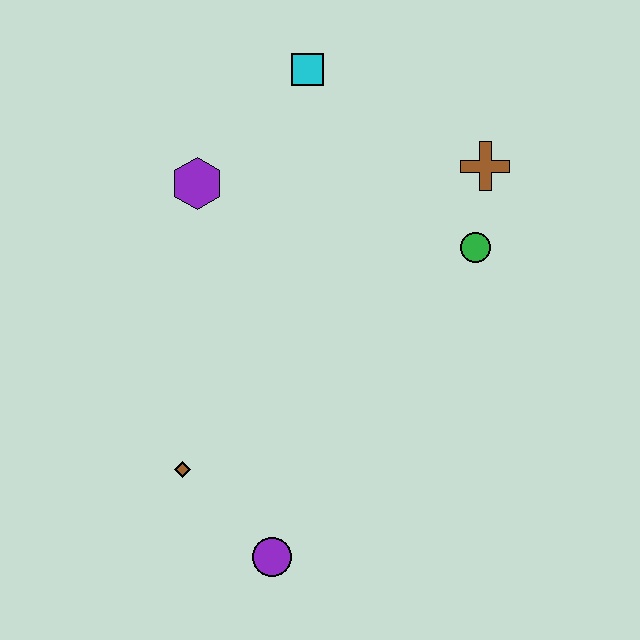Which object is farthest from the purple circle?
The cyan square is farthest from the purple circle.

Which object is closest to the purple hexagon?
The cyan square is closest to the purple hexagon.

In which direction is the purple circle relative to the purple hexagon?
The purple circle is below the purple hexagon.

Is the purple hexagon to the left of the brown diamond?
No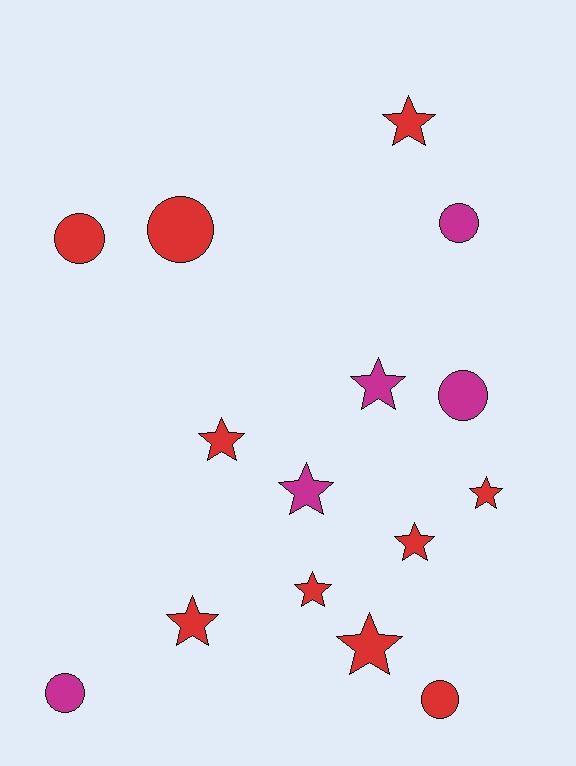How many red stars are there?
There are 7 red stars.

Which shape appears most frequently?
Star, with 9 objects.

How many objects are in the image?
There are 15 objects.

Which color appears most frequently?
Red, with 10 objects.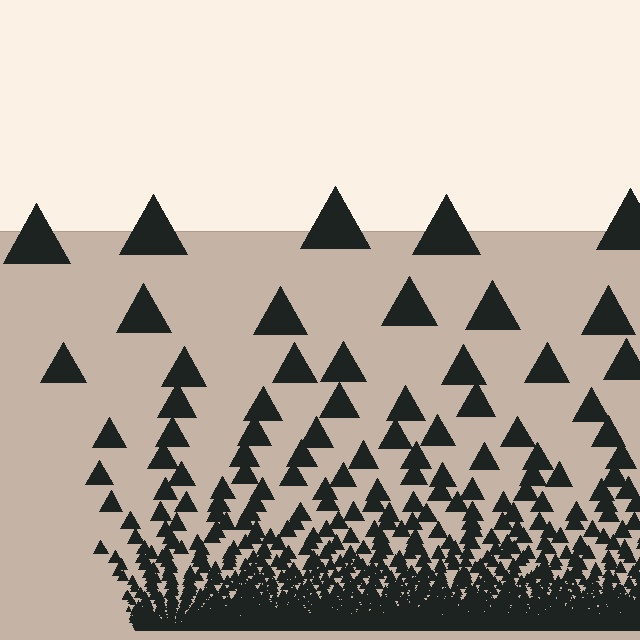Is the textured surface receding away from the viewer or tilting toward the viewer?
The surface appears to tilt toward the viewer. Texture elements get larger and sparser toward the top.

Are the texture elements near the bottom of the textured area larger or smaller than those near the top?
Smaller. The gradient is inverted — elements near the bottom are smaller and denser.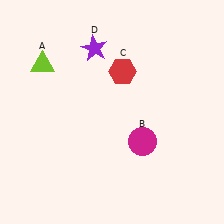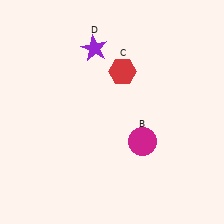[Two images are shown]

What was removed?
The lime triangle (A) was removed in Image 2.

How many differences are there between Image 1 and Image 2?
There is 1 difference between the two images.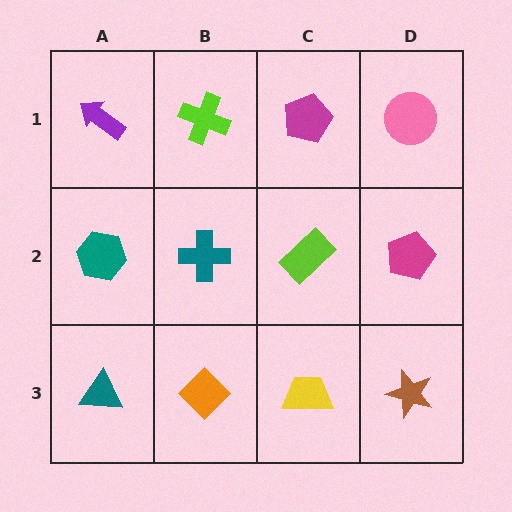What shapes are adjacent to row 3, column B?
A teal cross (row 2, column B), a teal triangle (row 3, column A), a yellow trapezoid (row 3, column C).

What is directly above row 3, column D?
A magenta pentagon.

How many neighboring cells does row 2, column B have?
4.